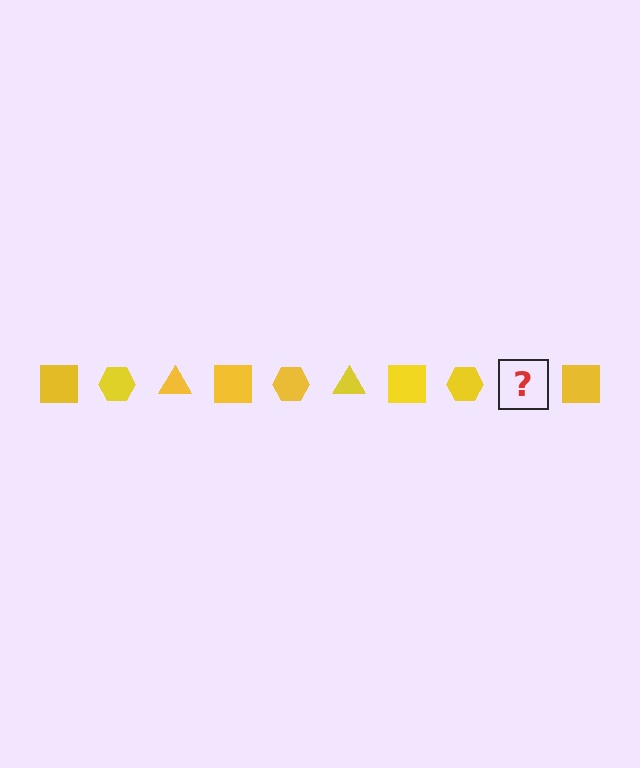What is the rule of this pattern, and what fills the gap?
The rule is that the pattern cycles through square, hexagon, triangle shapes in yellow. The gap should be filled with a yellow triangle.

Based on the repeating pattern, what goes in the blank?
The blank should be a yellow triangle.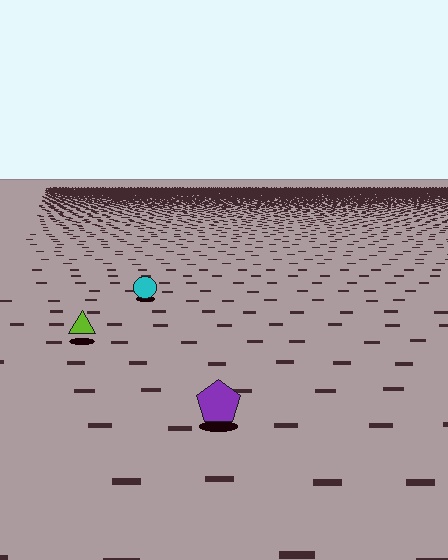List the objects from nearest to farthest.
From nearest to farthest: the purple pentagon, the lime triangle, the cyan circle.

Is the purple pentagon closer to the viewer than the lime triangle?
Yes. The purple pentagon is closer — you can tell from the texture gradient: the ground texture is coarser near it.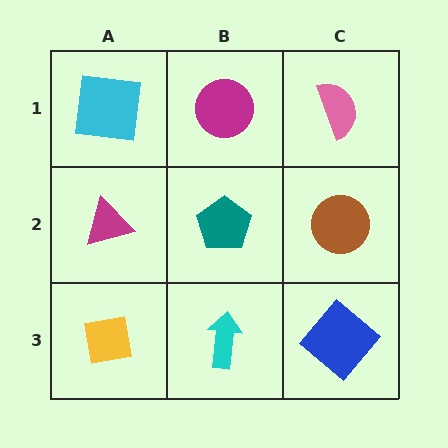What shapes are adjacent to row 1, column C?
A brown circle (row 2, column C), a magenta circle (row 1, column B).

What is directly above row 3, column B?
A teal pentagon.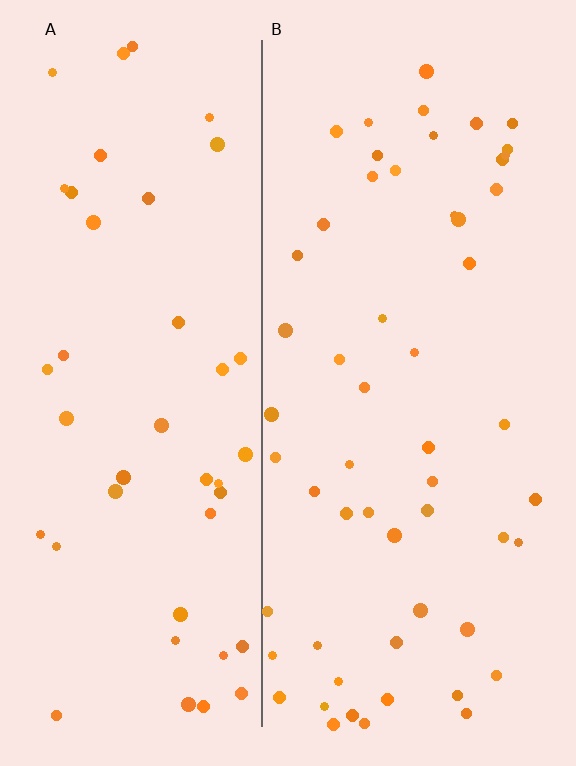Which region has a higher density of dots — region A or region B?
B (the right).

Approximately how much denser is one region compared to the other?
Approximately 1.3× — region B over region A.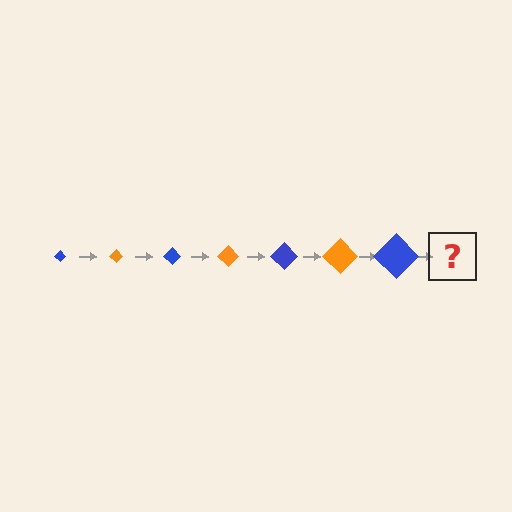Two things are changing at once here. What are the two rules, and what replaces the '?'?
The two rules are that the diamond grows larger each step and the color cycles through blue and orange. The '?' should be an orange diamond, larger than the previous one.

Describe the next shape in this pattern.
It should be an orange diamond, larger than the previous one.